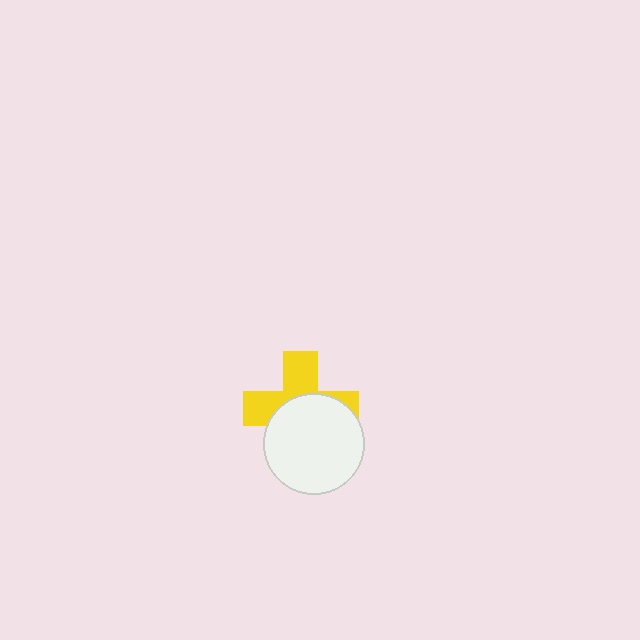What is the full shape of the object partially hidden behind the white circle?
The partially hidden object is a yellow cross.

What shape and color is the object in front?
The object in front is a white circle.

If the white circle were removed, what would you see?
You would see the complete yellow cross.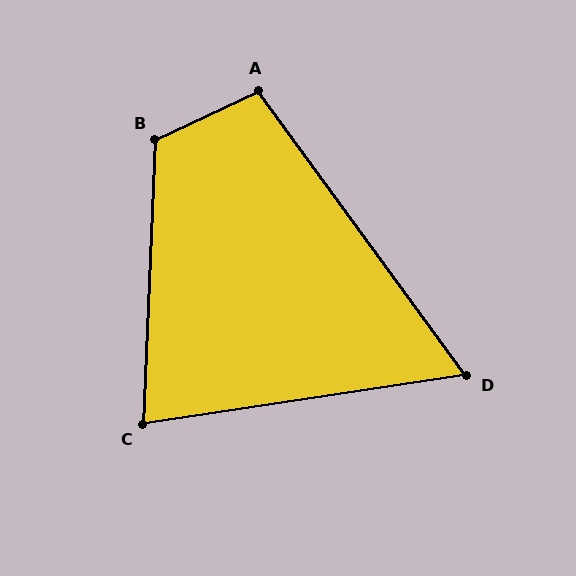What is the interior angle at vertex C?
Approximately 79 degrees (acute).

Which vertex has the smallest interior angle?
D, at approximately 62 degrees.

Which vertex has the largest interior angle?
B, at approximately 118 degrees.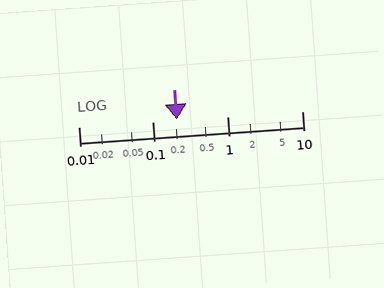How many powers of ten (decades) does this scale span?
The scale spans 3 decades, from 0.01 to 10.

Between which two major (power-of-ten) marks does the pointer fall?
The pointer is between 0.1 and 1.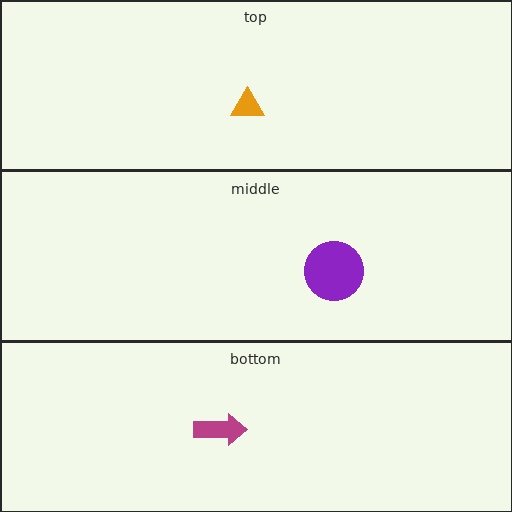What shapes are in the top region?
The orange triangle.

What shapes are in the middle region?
The purple circle.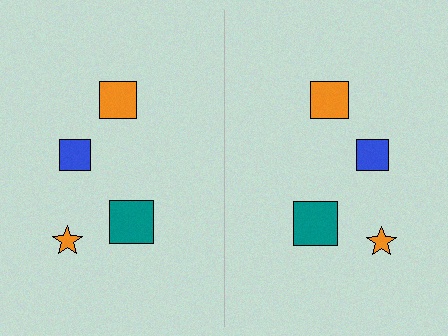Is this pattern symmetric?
Yes, this pattern has bilateral (reflection) symmetry.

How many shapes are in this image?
There are 8 shapes in this image.